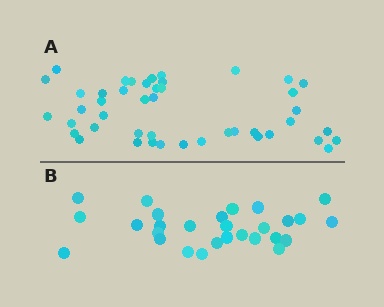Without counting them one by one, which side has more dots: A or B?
Region A (the top region) has more dots.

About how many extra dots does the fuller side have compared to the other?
Region A has approximately 15 more dots than region B.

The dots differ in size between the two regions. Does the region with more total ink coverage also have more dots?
No. Region B has more total ink coverage because its dots are larger, but region A actually contains more individual dots. Total area can be misleading — the number of items is what matters here.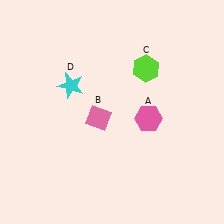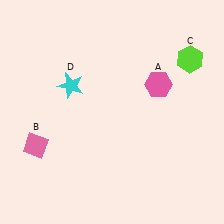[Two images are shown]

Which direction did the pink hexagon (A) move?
The pink hexagon (A) moved up.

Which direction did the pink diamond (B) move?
The pink diamond (B) moved left.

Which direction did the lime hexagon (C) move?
The lime hexagon (C) moved right.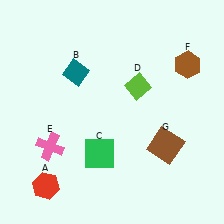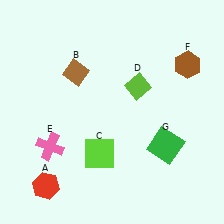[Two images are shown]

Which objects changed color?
B changed from teal to brown. C changed from green to lime. G changed from brown to green.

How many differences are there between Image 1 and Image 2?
There are 3 differences between the two images.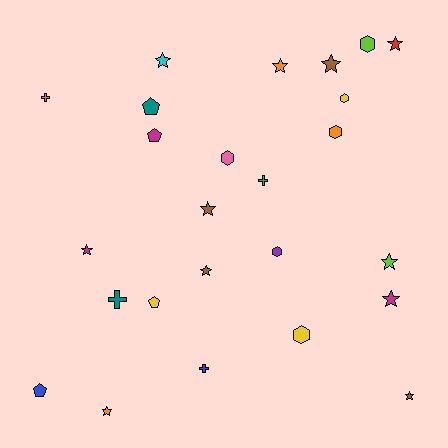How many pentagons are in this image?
There are 4 pentagons.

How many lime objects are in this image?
There are 2 lime objects.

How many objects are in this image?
There are 25 objects.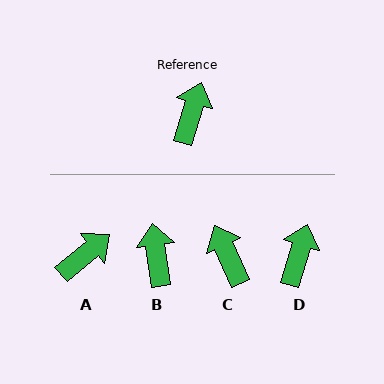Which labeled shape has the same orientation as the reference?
D.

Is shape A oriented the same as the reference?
No, it is off by about 34 degrees.